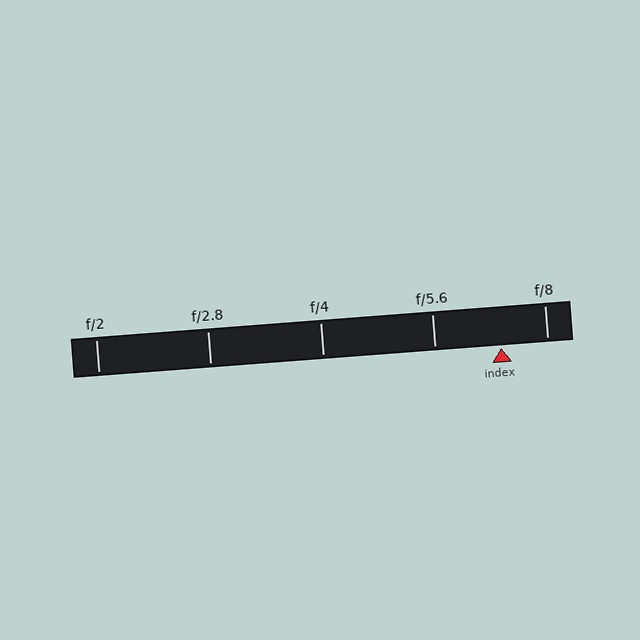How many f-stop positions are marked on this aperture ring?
There are 5 f-stop positions marked.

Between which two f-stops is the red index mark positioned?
The index mark is between f/5.6 and f/8.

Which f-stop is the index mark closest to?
The index mark is closest to f/8.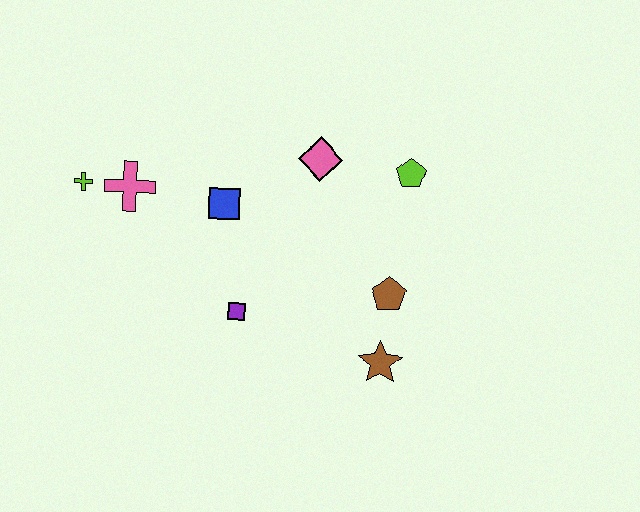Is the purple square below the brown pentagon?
Yes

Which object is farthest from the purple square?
The lime pentagon is farthest from the purple square.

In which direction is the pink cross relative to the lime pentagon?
The pink cross is to the left of the lime pentagon.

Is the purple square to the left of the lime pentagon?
Yes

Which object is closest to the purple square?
The blue square is closest to the purple square.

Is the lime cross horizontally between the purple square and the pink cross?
No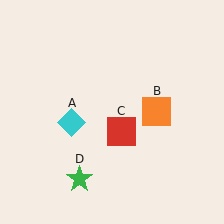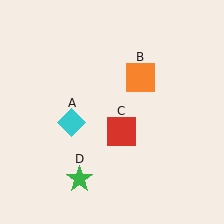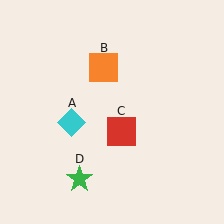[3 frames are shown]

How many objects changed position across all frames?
1 object changed position: orange square (object B).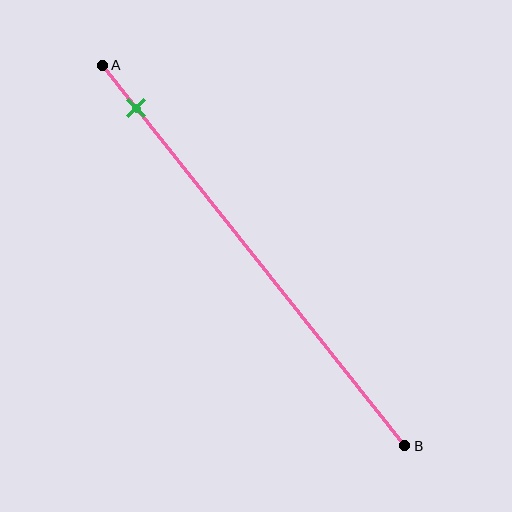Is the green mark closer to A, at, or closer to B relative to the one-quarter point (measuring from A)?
The green mark is closer to point A than the one-quarter point of segment AB.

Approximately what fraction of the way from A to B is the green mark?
The green mark is approximately 10% of the way from A to B.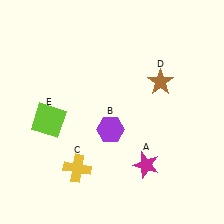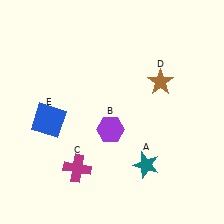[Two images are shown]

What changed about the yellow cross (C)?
In Image 1, C is yellow. In Image 2, it changed to magenta.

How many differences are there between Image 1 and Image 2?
There are 3 differences between the two images.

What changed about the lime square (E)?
In Image 1, E is lime. In Image 2, it changed to blue.